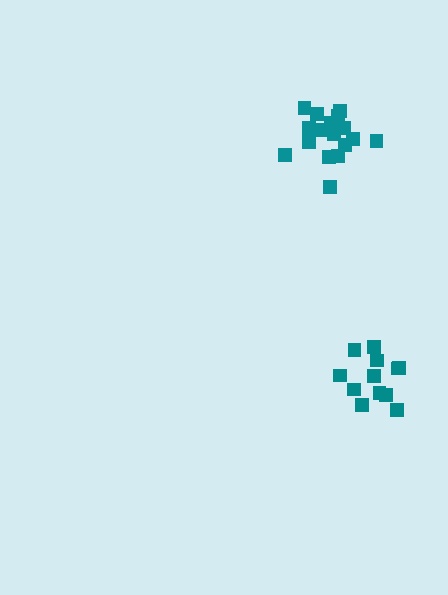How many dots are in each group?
Group 1: 12 dots, Group 2: 17 dots (29 total).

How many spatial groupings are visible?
There are 2 spatial groupings.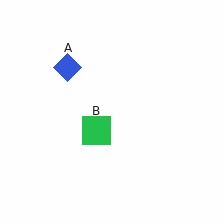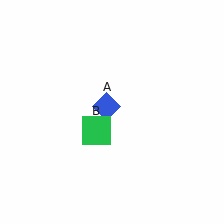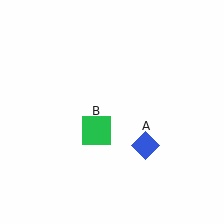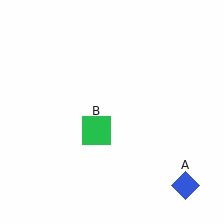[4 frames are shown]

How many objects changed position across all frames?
1 object changed position: blue diamond (object A).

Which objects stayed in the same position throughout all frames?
Green square (object B) remained stationary.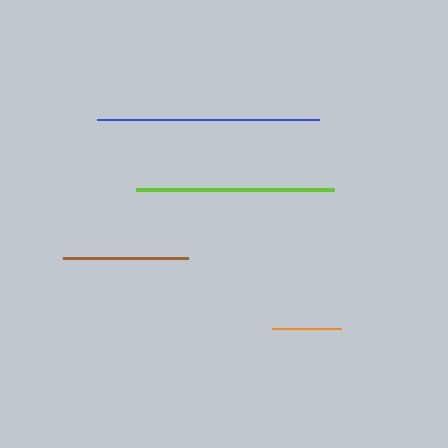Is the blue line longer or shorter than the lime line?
The blue line is longer than the lime line.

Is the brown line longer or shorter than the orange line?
The brown line is longer than the orange line.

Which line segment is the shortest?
The orange line is the shortest at approximately 69 pixels.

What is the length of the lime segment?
The lime segment is approximately 198 pixels long.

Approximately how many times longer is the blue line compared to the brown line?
The blue line is approximately 1.8 times the length of the brown line.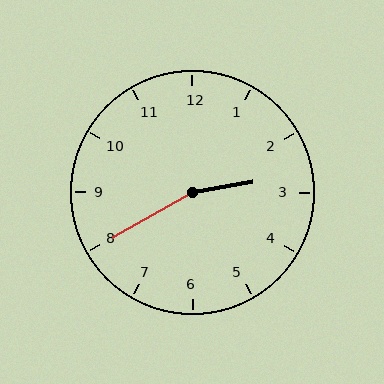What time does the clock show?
2:40.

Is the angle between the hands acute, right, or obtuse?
It is obtuse.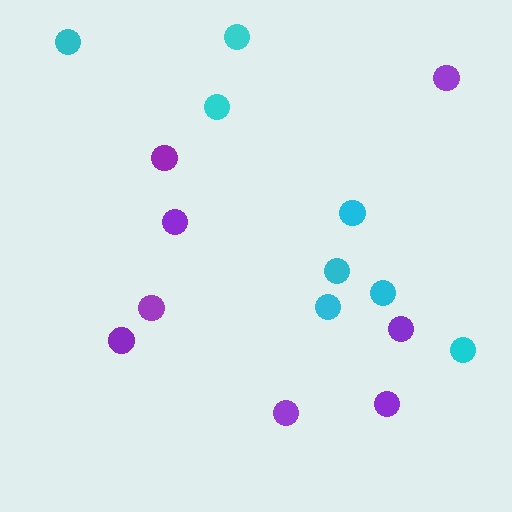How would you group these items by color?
There are 2 groups: one group of cyan circles (8) and one group of purple circles (8).